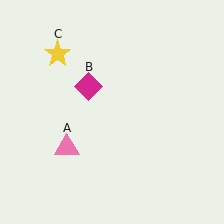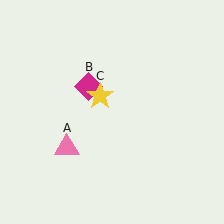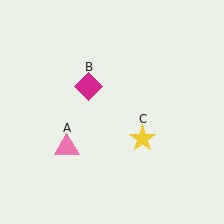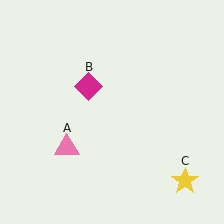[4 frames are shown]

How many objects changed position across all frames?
1 object changed position: yellow star (object C).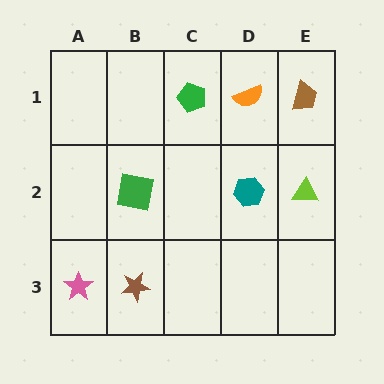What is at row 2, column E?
A lime triangle.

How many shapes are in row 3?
2 shapes.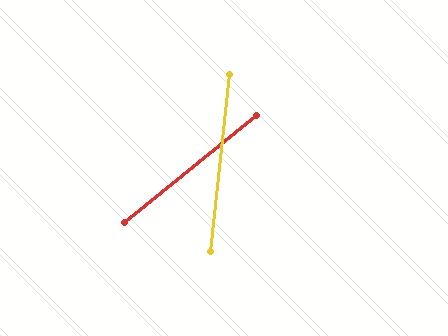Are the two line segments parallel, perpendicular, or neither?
Neither parallel nor perpendicular — they differ by about 45°.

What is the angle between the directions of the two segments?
Approximately 45 degrees.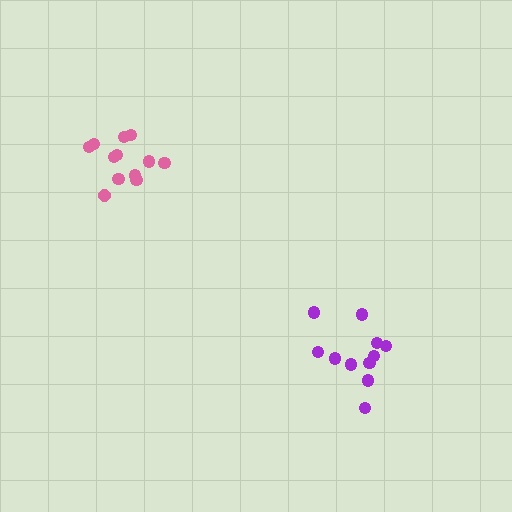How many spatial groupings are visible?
There are 2 spatial groupings.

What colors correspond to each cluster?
The clusters are colored: purple, pink.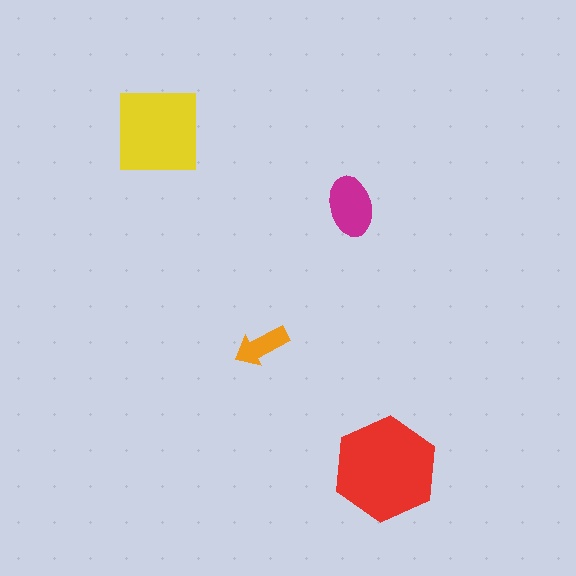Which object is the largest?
The red hexagon.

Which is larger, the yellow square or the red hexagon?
The red hexagon.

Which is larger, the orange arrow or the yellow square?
The yellow square.